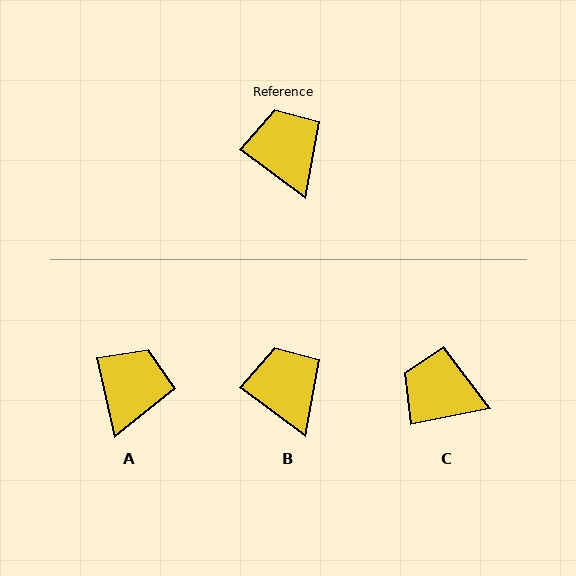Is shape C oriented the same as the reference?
No, it is off by about 48 degrees.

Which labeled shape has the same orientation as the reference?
B.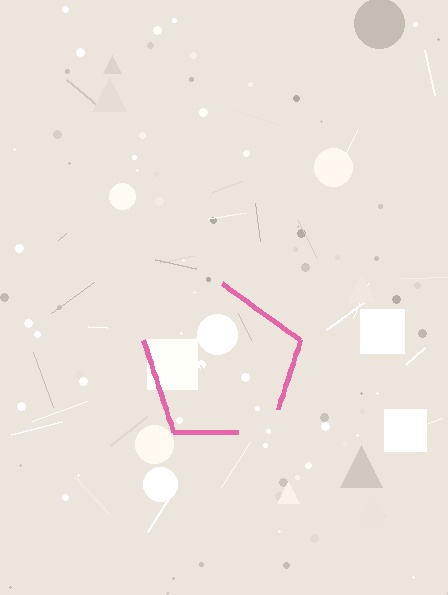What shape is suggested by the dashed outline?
The dashed outline suggests a pentagon.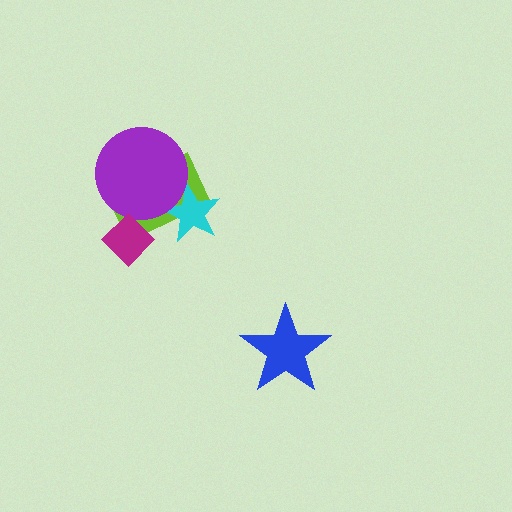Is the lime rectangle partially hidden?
Yes, it is partially covered by another shape.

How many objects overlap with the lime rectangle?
3 objects overlap with the lime rectangle.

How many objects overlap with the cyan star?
2 objects overlap with the cyan star.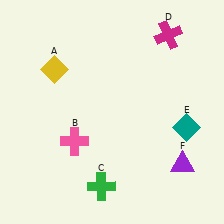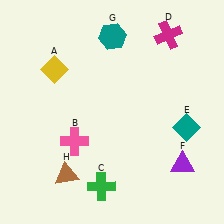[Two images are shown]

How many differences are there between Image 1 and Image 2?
There are 2 differences between the two images.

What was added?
A teal hexagon (G), a brown triangle (H) were added in Image 2.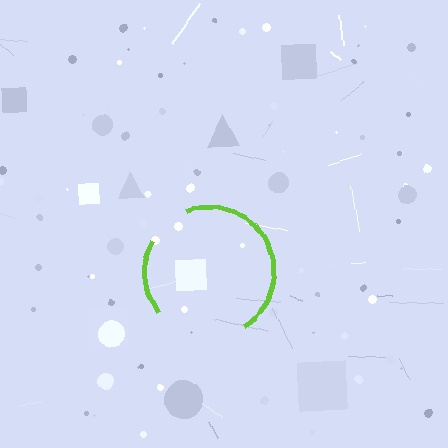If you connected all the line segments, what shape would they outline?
They would outline a circle.